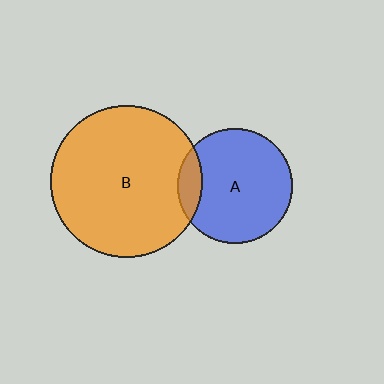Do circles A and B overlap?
Yes.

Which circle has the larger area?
Circle B (orange).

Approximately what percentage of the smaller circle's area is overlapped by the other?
Approximately 10%.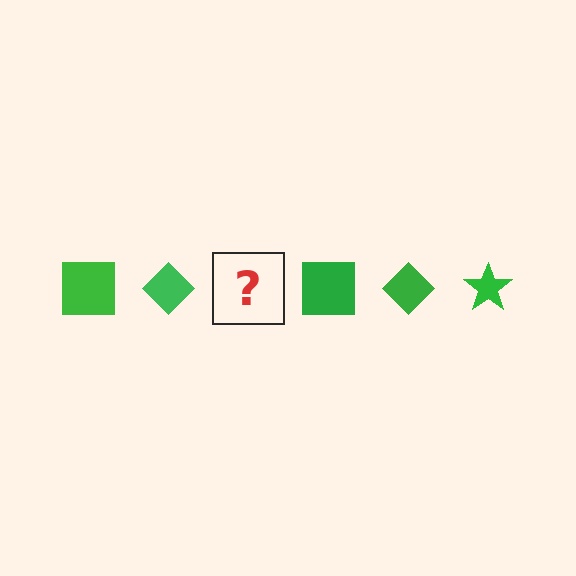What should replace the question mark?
The question mark should be replaced with a green star.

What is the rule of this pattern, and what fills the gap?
The rule is that the pattern cycles through square, diamond, star shapes in green. The gap should be filled with a green star.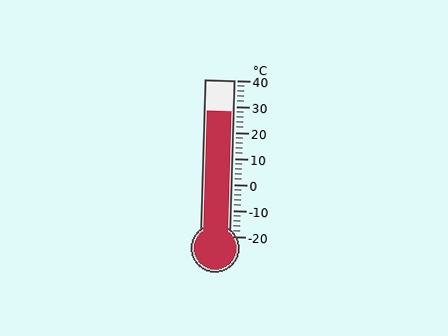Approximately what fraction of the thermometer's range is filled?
The thermometer is filled to approximately 80% of its range.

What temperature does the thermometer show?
The thermometer shows approximately 28°C.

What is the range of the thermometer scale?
The thermometer scale ranges from -20°C to 40°C.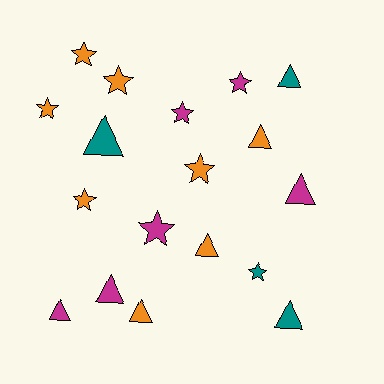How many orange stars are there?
There are 5 orange stars.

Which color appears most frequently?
Orange, with 8 objects.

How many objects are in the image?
There are 18 objects.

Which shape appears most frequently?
Star, with 9 objects.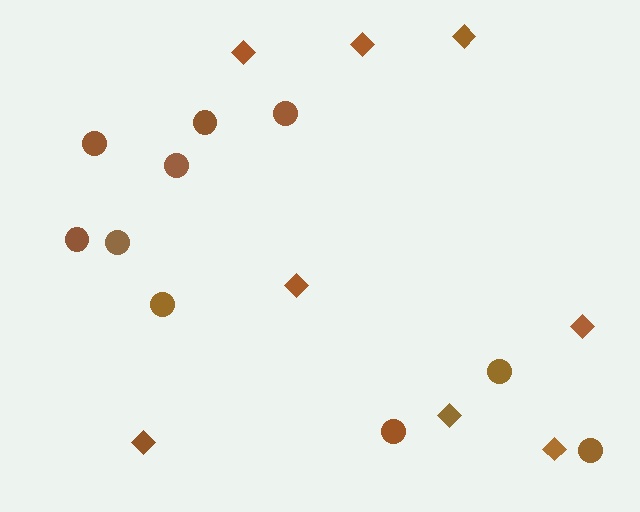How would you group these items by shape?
There are 2 groups: one group of diamonds (8) and one group of circles (10).